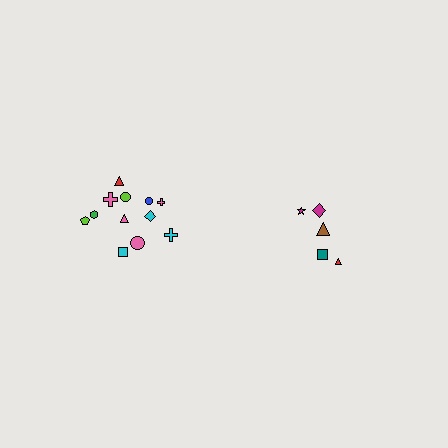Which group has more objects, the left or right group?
The left group.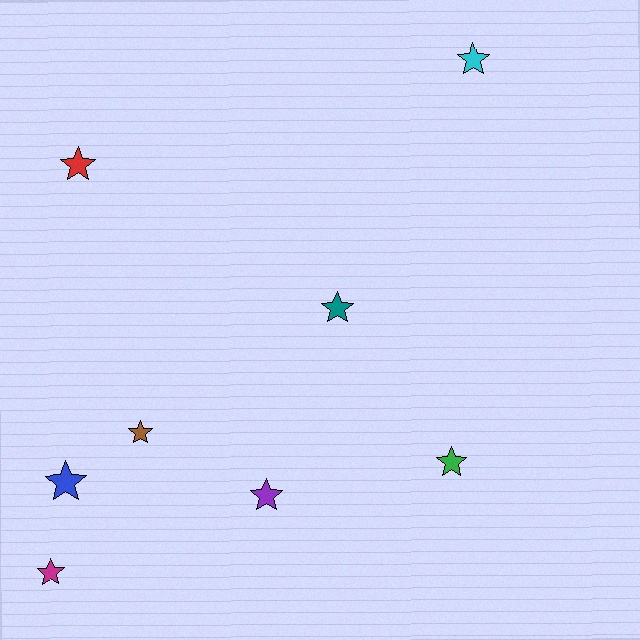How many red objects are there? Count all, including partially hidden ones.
There is 1 red object.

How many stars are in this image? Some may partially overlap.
There are 8 stars.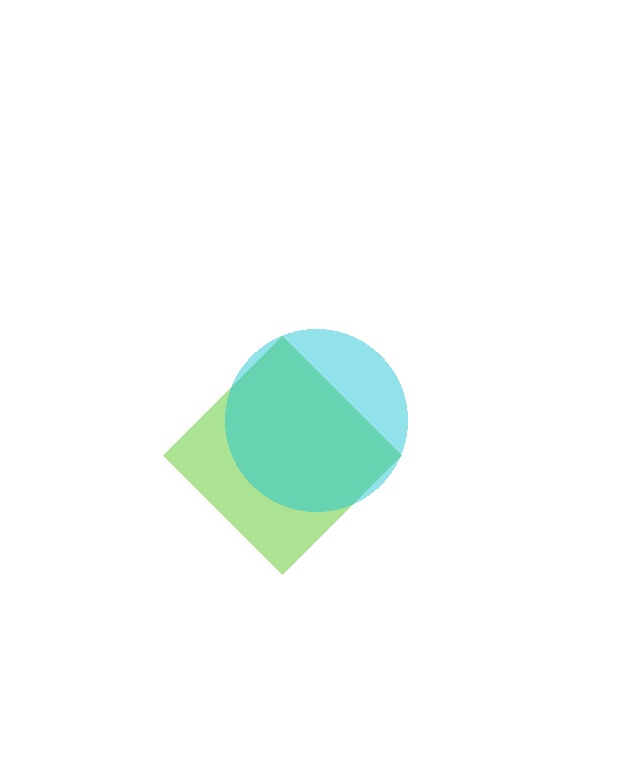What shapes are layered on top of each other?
The layered shapes are: a lime diamond, a cyan circle.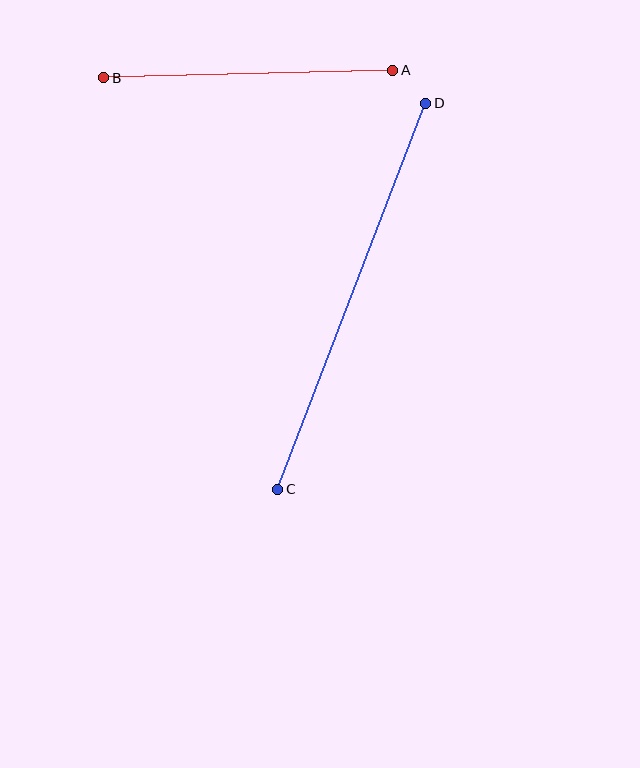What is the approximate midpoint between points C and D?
The midpoint is at approximately (352, 296) pixels.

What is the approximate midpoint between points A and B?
The midpoint is at approximately (248, 74) pixels.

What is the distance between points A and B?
The distance is approximately 289 pixels.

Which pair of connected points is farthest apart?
Points C and D are farthest apart.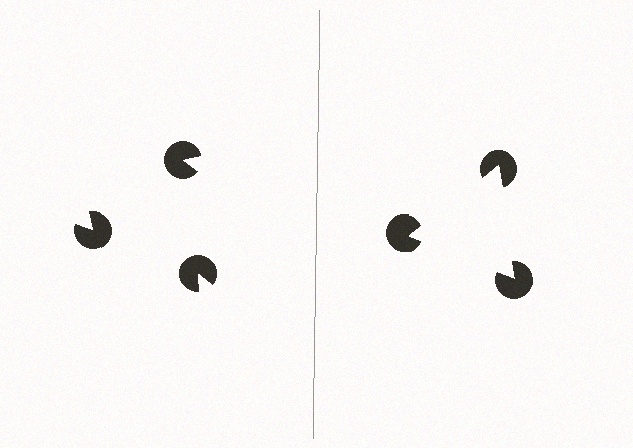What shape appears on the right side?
An illusory triangle.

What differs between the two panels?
The pac-man discs are positioned identically on both sides; only the wedge orientations differ. On the right they align to a triangle; on the left they are misaligned.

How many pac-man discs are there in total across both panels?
6 — 3 on each side.